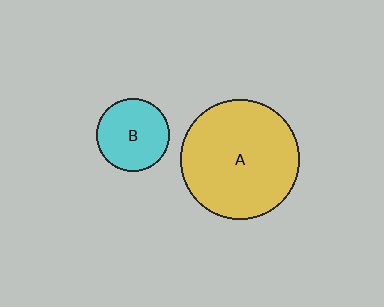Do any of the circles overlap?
No, none of the circles overlap.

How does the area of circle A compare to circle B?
Approximately 2.7 times.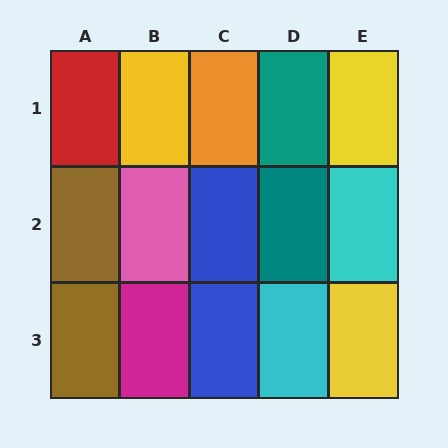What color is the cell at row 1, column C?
Orange.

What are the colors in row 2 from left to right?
Brown, pink, blue, teal, cyan.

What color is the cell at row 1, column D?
Teal.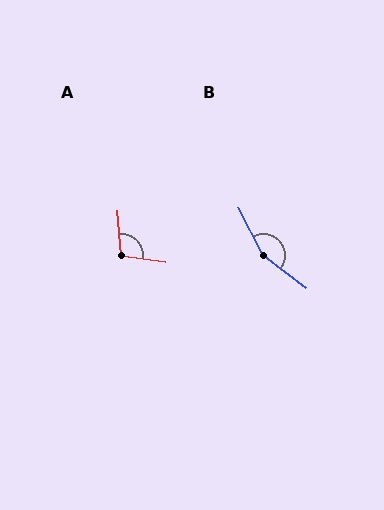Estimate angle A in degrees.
Approximately 102 degrees.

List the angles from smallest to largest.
A (102°), B (154°).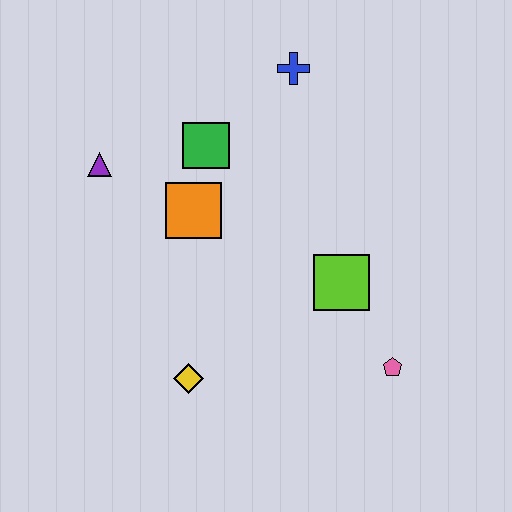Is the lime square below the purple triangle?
Yes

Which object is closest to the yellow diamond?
The orange square is closest to the yellow diamond.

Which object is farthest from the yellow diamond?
The blue cross is farthest from the yellow diamond.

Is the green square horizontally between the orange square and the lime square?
Yes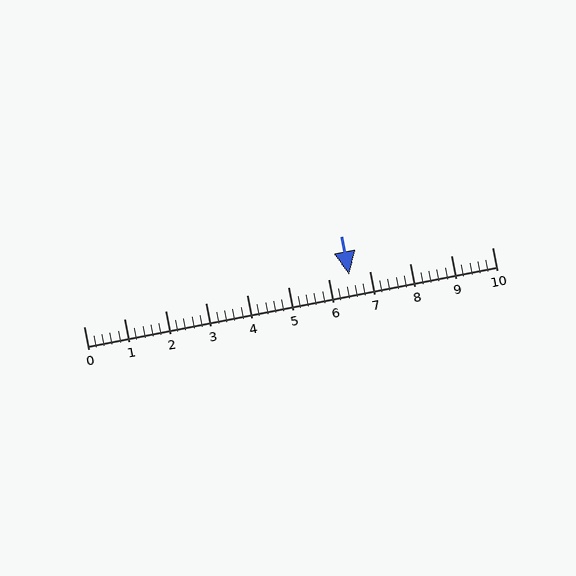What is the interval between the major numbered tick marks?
The major tick marks are spaced 1 units apart.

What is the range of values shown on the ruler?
The ruler shows values from 0 to 10.